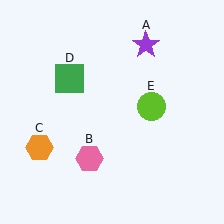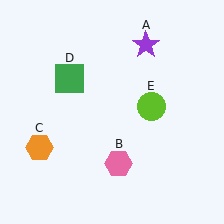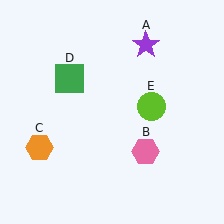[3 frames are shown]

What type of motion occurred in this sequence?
The pink hexagon (object B) rotated counterclockwise around the center of the scene.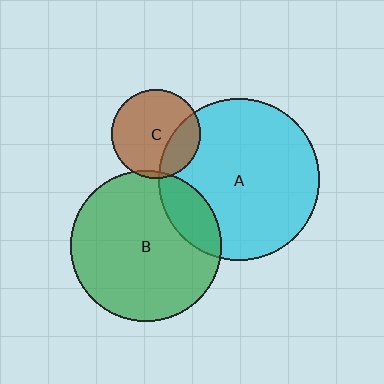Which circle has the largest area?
Circle A (cyan).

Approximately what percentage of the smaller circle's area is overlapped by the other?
Approximately 5%.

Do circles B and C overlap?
Yes.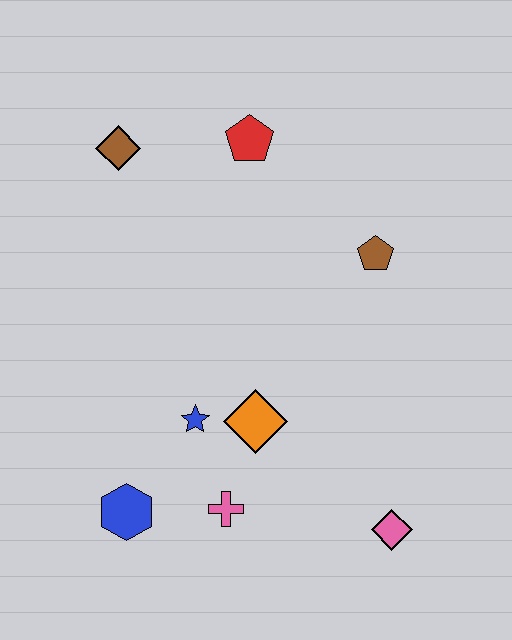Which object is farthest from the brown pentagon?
The blue hexagon is farthest from the brown pentagon.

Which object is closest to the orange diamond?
The blue star is closest to the orange diamond.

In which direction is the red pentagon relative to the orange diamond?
The red pentagon is above the orange diamond.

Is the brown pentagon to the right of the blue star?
Yes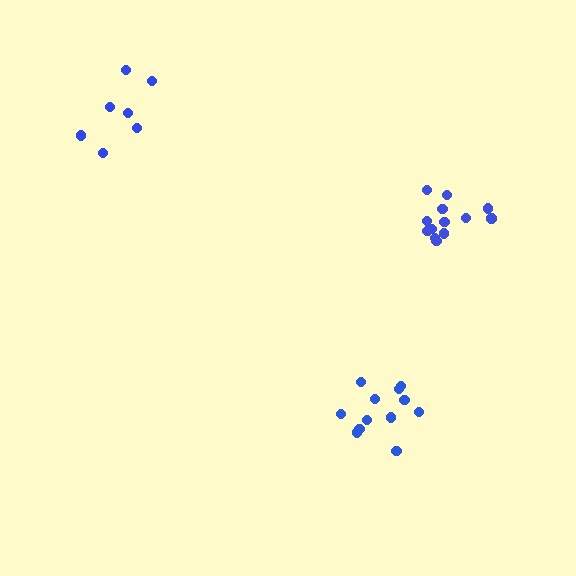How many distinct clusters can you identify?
There are 3 distinct clusters.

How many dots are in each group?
Group 1: 13 dots, Group 2: 7 dots, Group 3: 12 dots (32 total).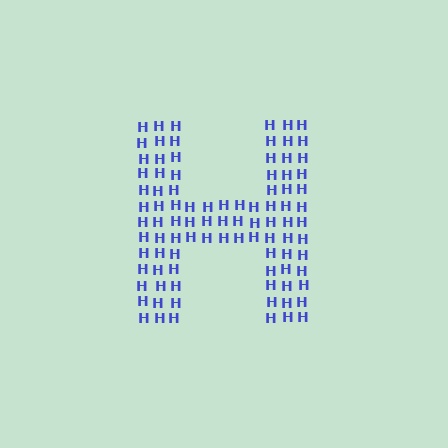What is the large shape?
The large shape is the letter H.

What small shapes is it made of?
It is made of small letter H's.